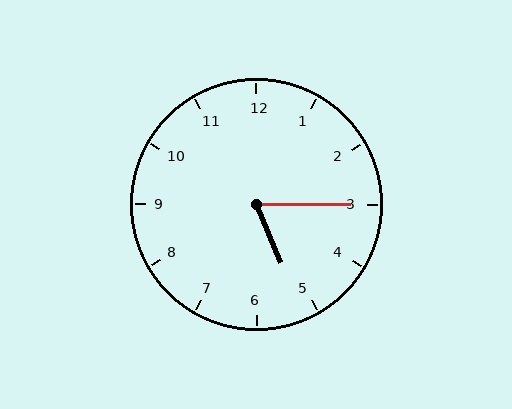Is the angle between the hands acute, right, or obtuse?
It is acute.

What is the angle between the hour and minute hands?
Approximately 68 degrees.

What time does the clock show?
5:15.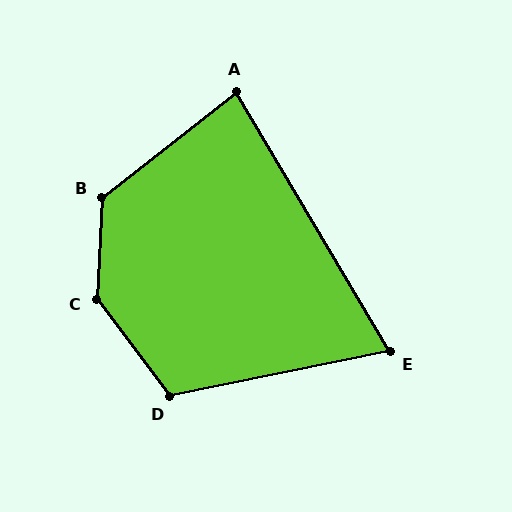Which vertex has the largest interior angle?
C, at approximately 140 degrees.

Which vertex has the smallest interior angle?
E, at approximately 71 degrees.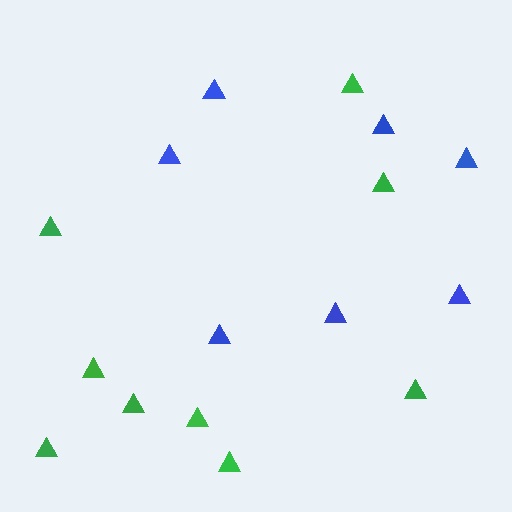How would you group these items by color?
There are 2 groups: one group of blue triangles (7) and one group of green triangles (9).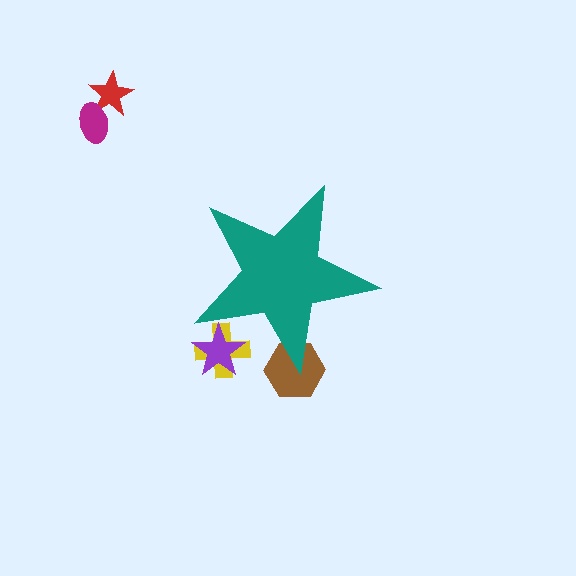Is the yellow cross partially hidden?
Yes, the yellow cross is partially hidden behind the teal star.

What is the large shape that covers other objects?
A teal star.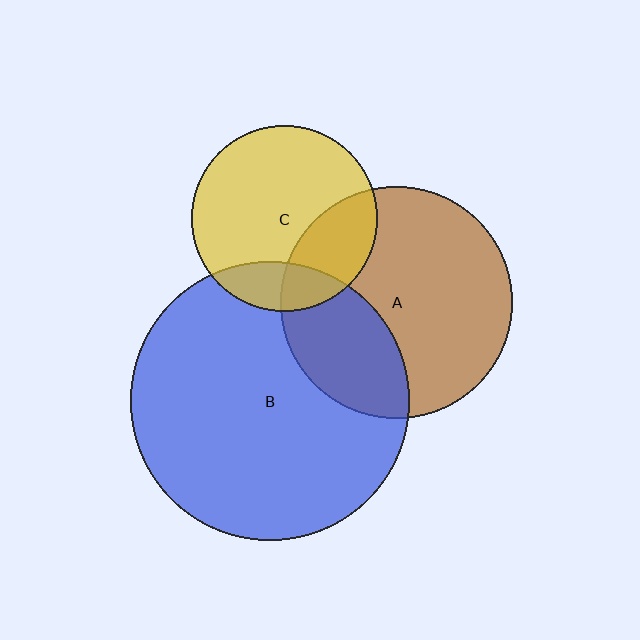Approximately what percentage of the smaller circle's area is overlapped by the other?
Approximately 25%.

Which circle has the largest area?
Circle B (blue).